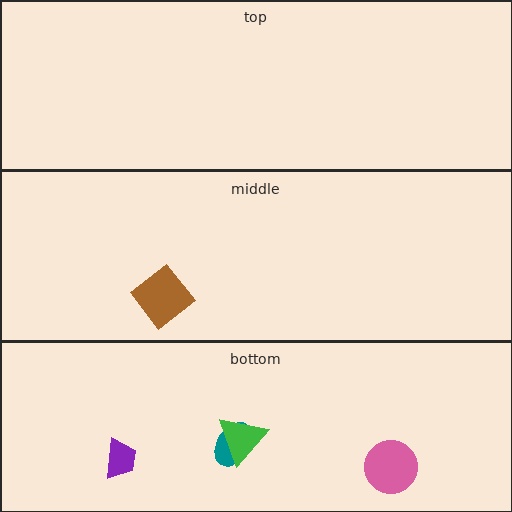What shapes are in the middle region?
The brown diamond.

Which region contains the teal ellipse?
The bottom region.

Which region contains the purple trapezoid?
The bottom region.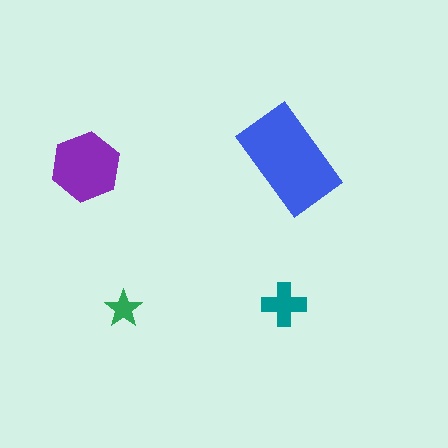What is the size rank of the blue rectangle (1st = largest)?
1st.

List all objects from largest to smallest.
The blue rectangle, the purple hexagon, the teal cross, the green star.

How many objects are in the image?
There are 4 objects in the image.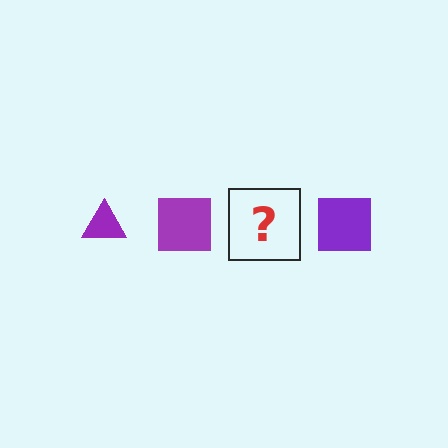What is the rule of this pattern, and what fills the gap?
The rule is that the pattern cycles through triangle, square shapes in purple. The gap should be filled with a purple triangle.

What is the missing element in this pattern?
The missing element is a purple triangle.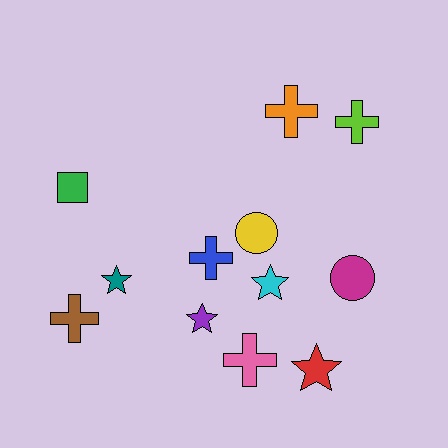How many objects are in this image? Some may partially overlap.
There are 12 objects.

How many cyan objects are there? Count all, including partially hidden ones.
There is 1 cyan object.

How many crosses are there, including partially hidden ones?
There are 5 crosses.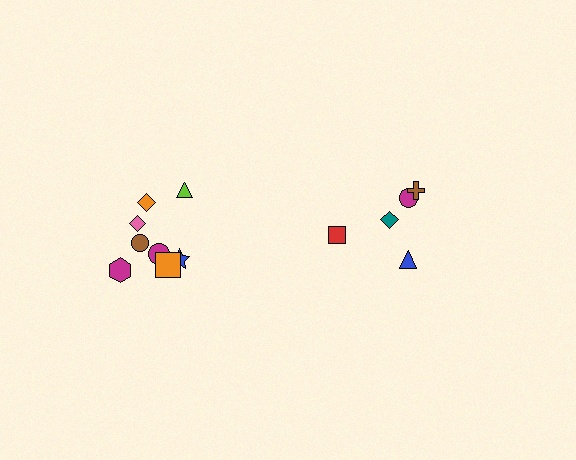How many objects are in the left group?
There are 8 objects.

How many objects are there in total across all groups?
There are 13 objects.